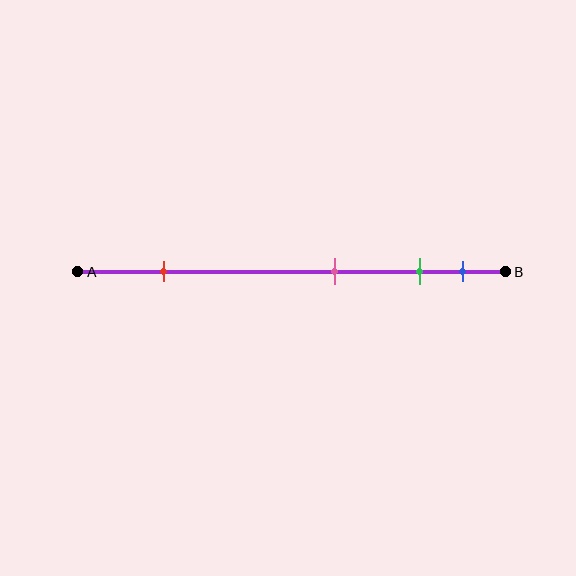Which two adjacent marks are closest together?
The green and blue marks are the closest adjacent pair.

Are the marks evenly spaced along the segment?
No, the marks are not evenly spaced.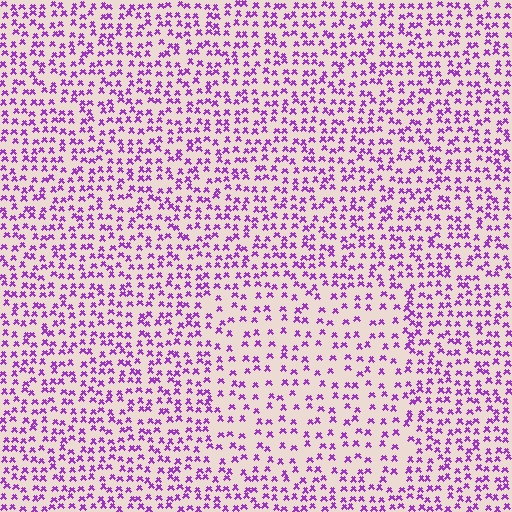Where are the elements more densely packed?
The elements are more densely packed outside the rectangle boundary.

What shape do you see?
I see a rectangle.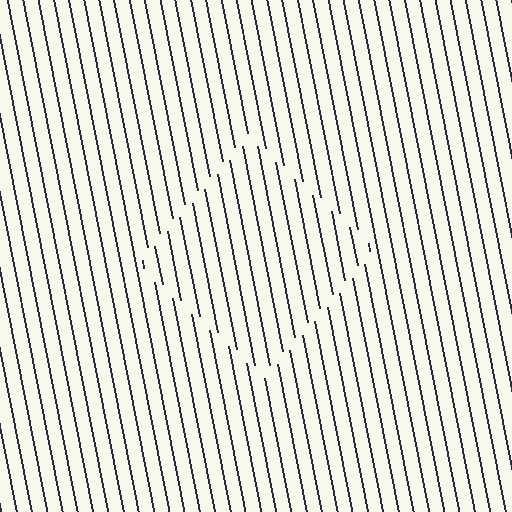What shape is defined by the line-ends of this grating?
An illusory square. The interior of the shape contains the same grating, shifted by half a period — the contour is defined by the phase discontinuity where line-ends from the inner and outer gratings abut.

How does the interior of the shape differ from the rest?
The interior of the shape contains the same grating, shifted by half a period — the contour is defined by the phase discontinuity where line-ends from the inner and outer gratings abut.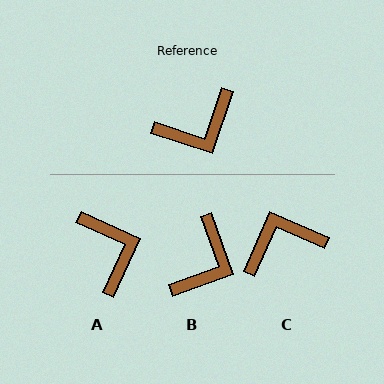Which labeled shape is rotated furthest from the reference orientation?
C, about 175 degrees away.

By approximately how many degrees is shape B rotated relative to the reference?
Approximately 38 degrees counter-clockwise.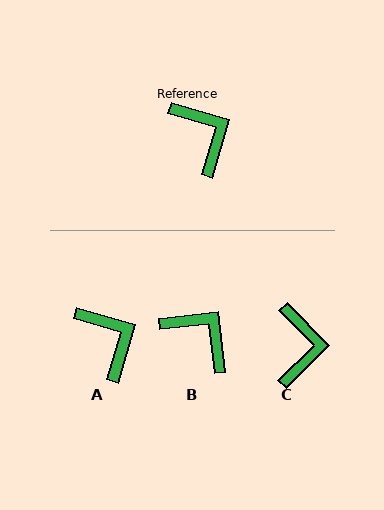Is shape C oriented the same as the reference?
No, it is off by about 30 degrees.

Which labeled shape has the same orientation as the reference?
A.